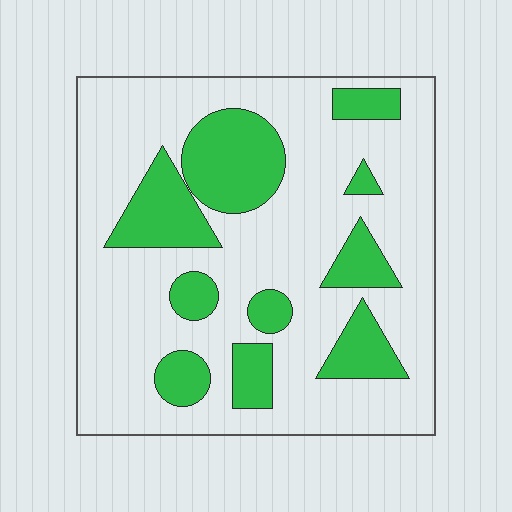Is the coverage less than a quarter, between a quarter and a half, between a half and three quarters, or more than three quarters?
Between a quarter and a half.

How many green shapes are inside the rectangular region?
10.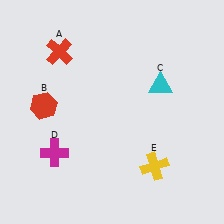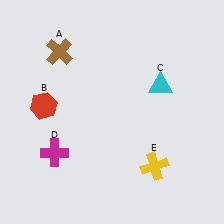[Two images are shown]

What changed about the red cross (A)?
In Image 1, A is red. In Image 2, it changed to brown.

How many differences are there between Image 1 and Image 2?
There is 1 difference between the two images.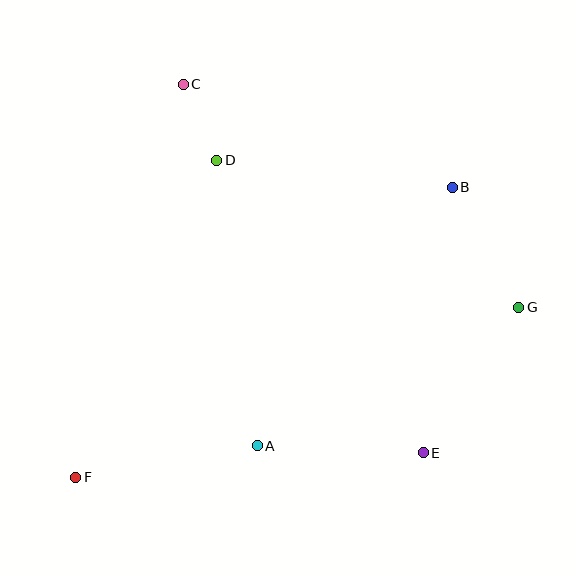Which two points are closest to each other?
Points C and D are closest to each other.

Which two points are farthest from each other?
Points B and F are farthest from each other.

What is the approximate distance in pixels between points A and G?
The distance between A and G is approximately 296 pixels.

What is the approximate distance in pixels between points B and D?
The distance between B and D is approximately 237 pixels.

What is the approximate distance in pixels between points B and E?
The distance between B and E is approximately 267 pixels.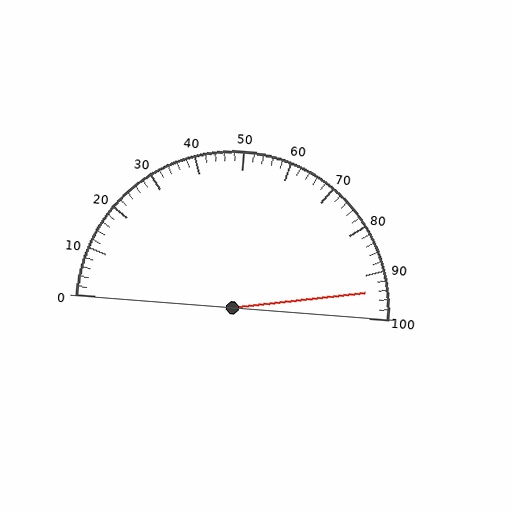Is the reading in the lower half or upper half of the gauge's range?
The reading is in the upper half of the range (0 to 100).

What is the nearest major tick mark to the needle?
The nearest major tick mark is 90.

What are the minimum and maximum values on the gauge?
The gauge ranges from 0 to 100.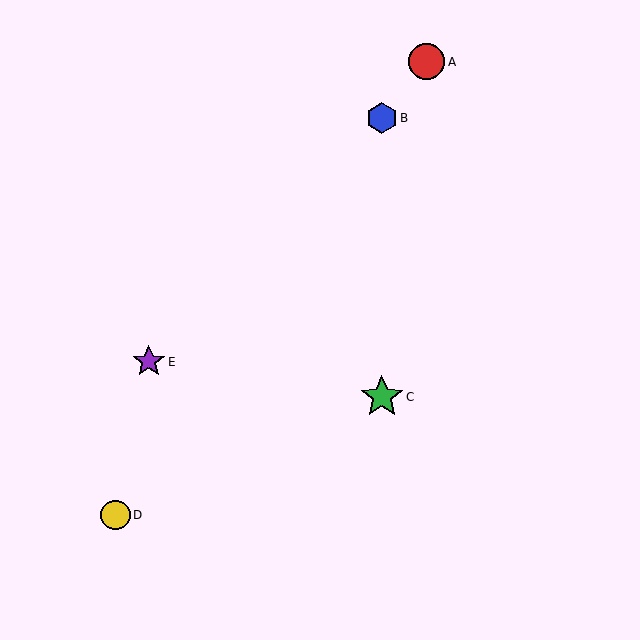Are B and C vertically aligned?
Yes, both are at x≈382.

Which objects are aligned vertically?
Objects B, C are aligned vertically.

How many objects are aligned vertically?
2 objects (B, C) are aligned vertically.